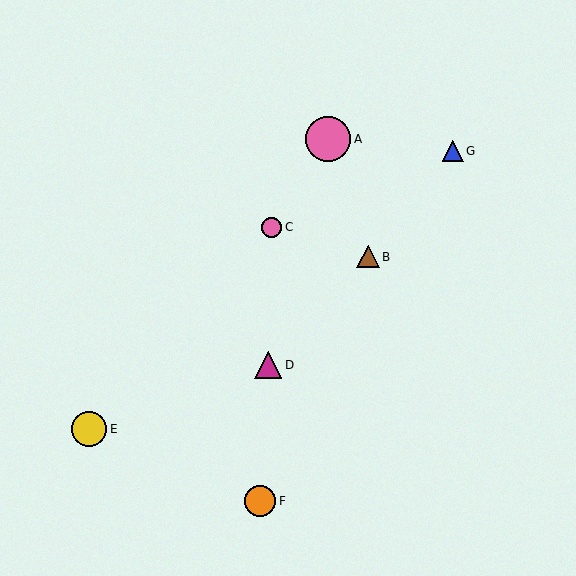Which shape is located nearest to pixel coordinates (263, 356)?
The magenta triangle (labeled D) at (268, 365) is nearest to that location.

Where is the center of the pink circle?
The center of the pink circle is at (271, 227).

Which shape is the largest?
The pink circle (labeled A) is the largest.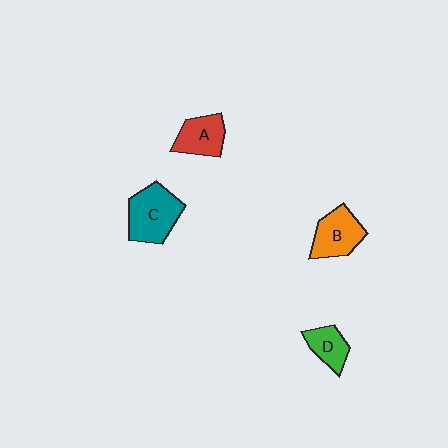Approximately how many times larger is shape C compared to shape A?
Approximately 1.4 times.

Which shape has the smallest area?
Shape D (green).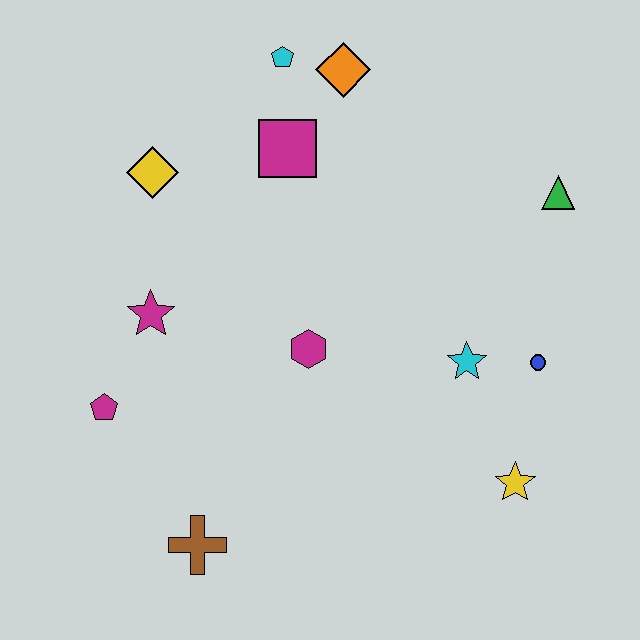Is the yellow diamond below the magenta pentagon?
No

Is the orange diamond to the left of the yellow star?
Yes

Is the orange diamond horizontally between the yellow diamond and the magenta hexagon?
No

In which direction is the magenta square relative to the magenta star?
The magenta square is above the magenta star.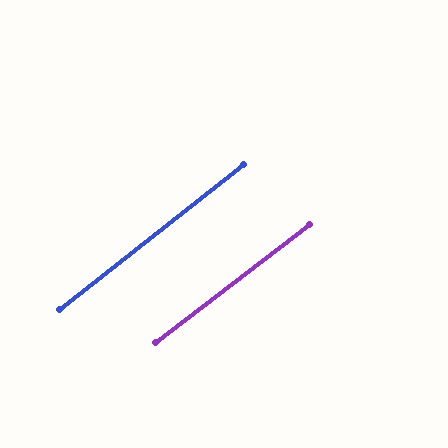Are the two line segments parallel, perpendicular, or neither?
Parallel — their directions differ by only 0.8°.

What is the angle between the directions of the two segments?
Approximately 1 degree.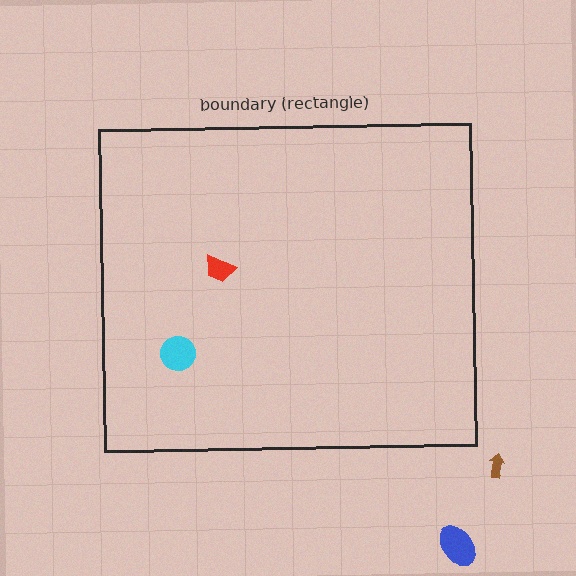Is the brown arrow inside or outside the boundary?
Outside.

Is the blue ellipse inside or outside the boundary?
Outside.